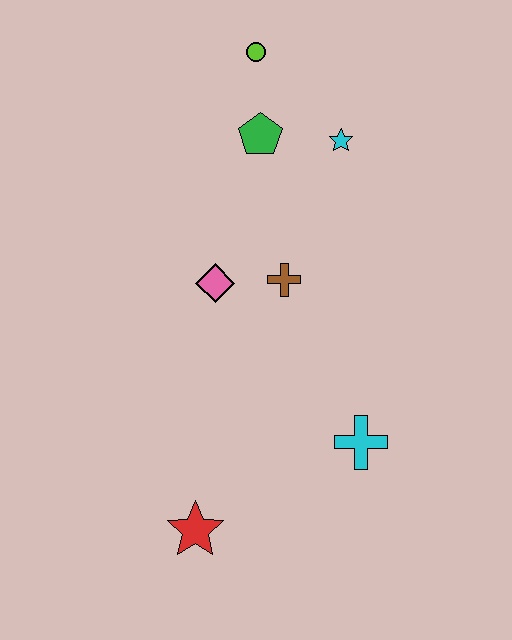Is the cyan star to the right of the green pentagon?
Yes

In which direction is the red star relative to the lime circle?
The red star is below the lime circle.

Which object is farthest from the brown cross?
The red star is farthest from the brown cross.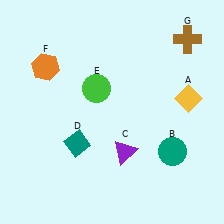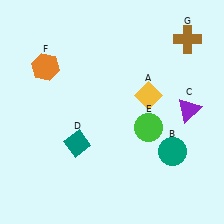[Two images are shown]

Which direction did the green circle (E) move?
The green circle (E) moved right.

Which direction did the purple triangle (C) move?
The purple triangle (C) moved right.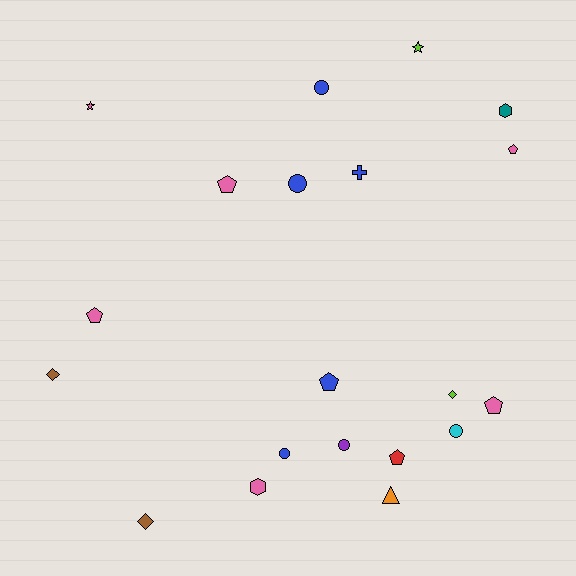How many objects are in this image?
There are 20 objects.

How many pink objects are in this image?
There are 6 pink objects.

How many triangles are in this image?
There is 1 triangle.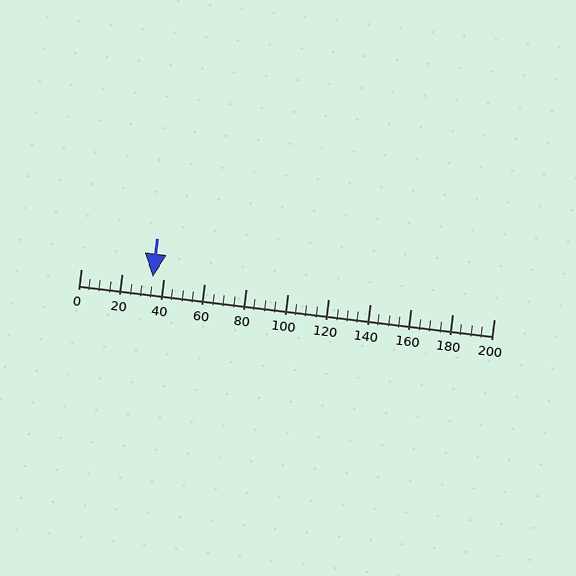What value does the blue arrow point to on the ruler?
The blue arrow points to approximately 35.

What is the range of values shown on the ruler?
The ruler shows values from 0 to 200.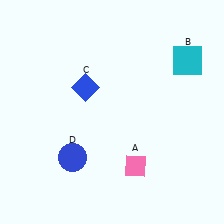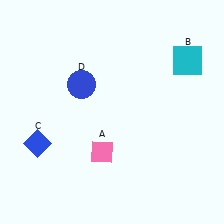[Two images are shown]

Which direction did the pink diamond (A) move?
The pink diamond (A) moved left.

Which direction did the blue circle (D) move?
The blue circle (D) moved up.